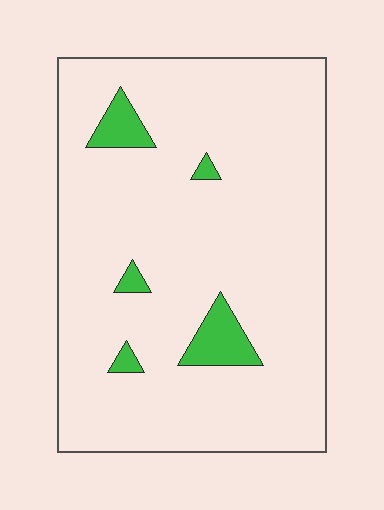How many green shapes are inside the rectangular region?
5.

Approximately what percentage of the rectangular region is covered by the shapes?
Approximately 5%.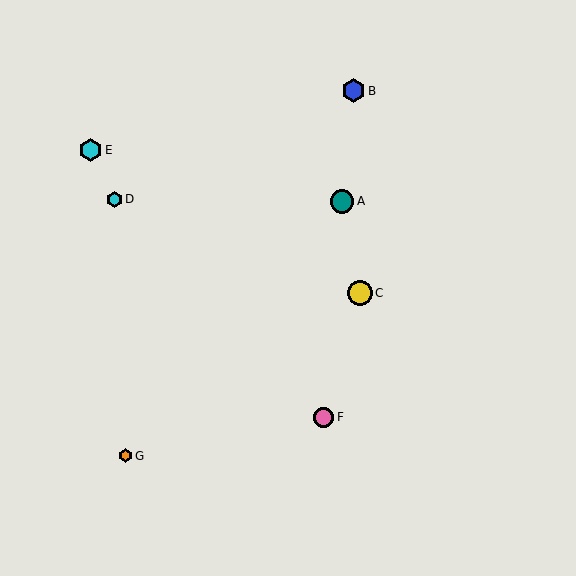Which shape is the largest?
The yellow circle (labeled C) is the largest.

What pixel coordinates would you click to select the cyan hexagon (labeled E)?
Click at (91, 150) to select the cyan hexagon E.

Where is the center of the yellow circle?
The center of the yellow circle is at (360, 293).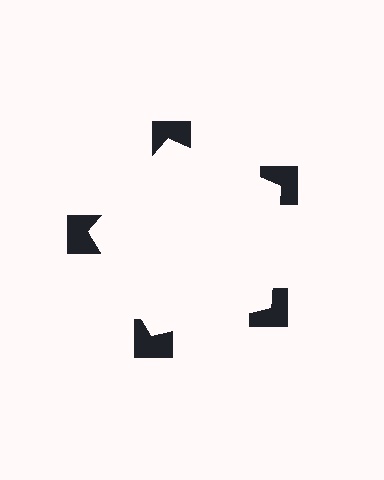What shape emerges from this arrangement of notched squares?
An illusory pentagon — its edges are inferred from the aligned wedge cuts in the notched squares, not physically drawn.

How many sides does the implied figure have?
5 sides.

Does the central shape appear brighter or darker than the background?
It typically appears slightly brighter than the background, even though no actual brightness change is drawn.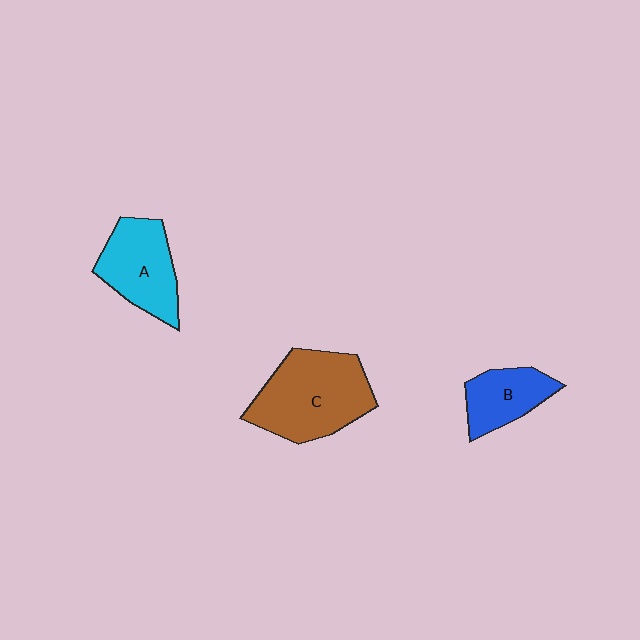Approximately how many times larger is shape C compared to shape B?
Approximately 2.0 times.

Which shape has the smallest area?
Shape B (blue).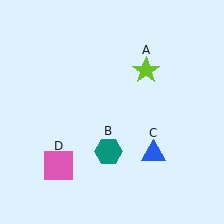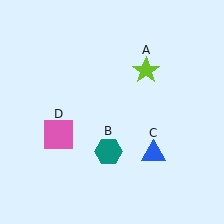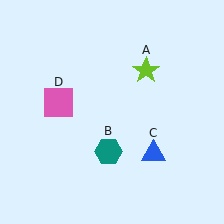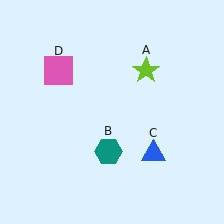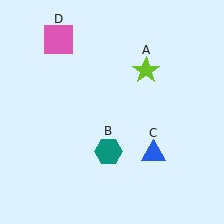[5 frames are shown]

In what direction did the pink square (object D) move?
The pink square (object D) moved up.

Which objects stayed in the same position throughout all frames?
Lime star (object A) and teal hexagon (object B) and blue triangle (object C) remained stationary.